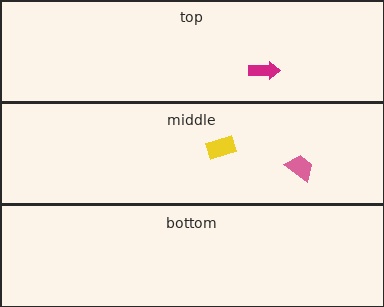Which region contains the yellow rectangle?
The middle region.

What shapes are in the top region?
The magenta arrow.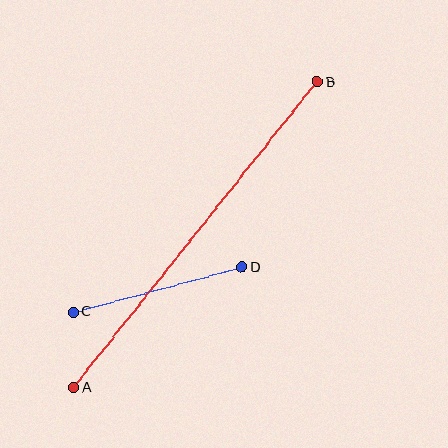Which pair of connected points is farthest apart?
Points A and B are farthest apart.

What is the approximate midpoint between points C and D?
The midpoint is at approximately (158, 290) pixels.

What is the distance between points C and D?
The distance is approximately 175 pixels.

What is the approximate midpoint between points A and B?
The midpoint is at approximately (196, 235) pixels.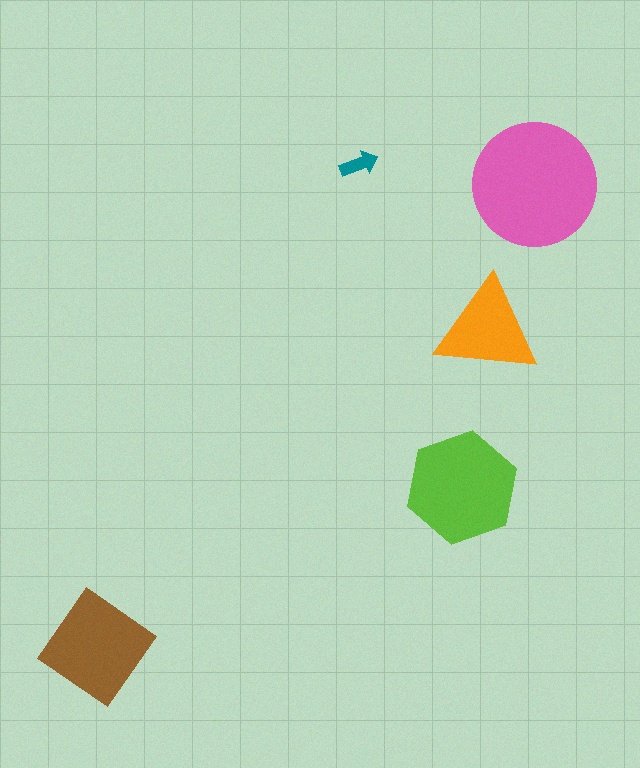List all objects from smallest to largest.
The teal arrow, the orange triangle, the brown diamond, the lime hexagon, the pink circle.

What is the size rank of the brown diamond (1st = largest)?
3rd.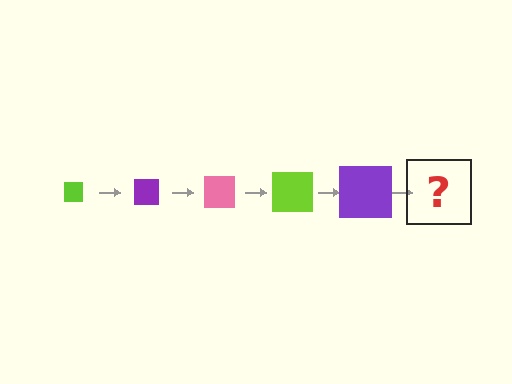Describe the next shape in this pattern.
It should be a pink square, larger than the previous one.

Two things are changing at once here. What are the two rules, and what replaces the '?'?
The two rules are that the square grows larger each step and the color cycles through lime, purple, and pink. The '?' should be a pink square, larger than the previous one.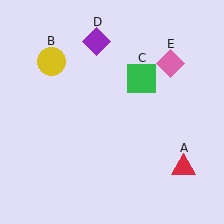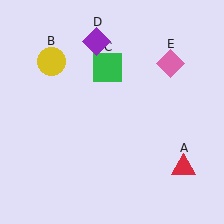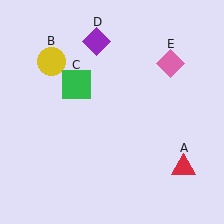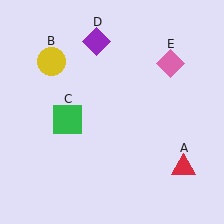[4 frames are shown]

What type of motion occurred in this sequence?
The green square (object C) rotated counterclockwise around the center of the scene.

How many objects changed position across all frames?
1 object changed position: green square (object C).